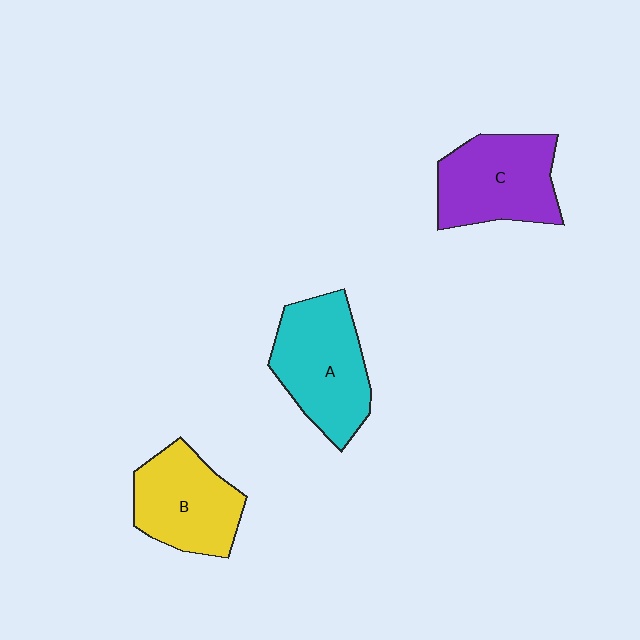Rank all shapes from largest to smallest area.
From largest to smallest: A (cyan), C (purple), B (yellow).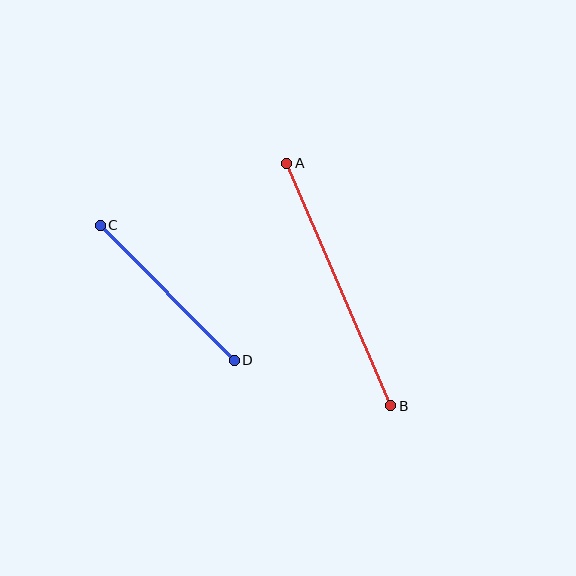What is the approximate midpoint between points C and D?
The midpoint is at approximately (167, 293) pixels.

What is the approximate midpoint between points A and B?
The midpoint is at approximately (339, 284) pixels.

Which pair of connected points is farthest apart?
Points A and B are farthest apart.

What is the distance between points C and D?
The distance is approximately 190 pixels.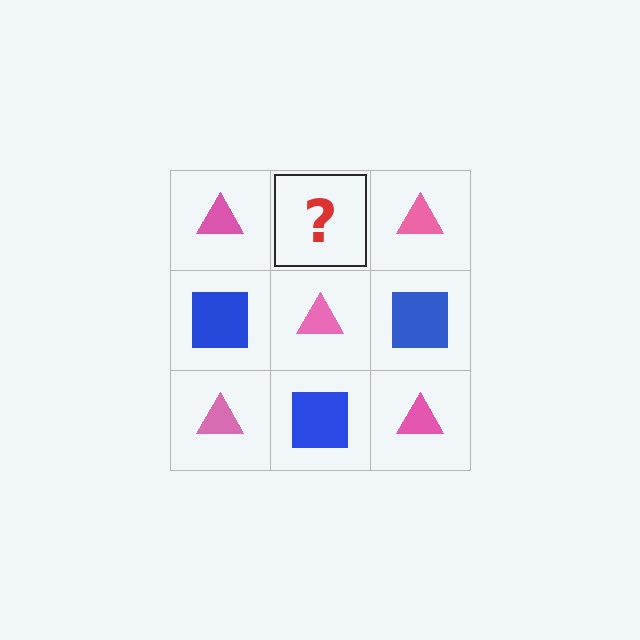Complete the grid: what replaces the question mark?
The question mark should be replaced with a blue square.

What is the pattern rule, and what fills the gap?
The rule is that it alternates pink triangle and blue square in a checkerboard pattern. The gap should be filled with a blue square.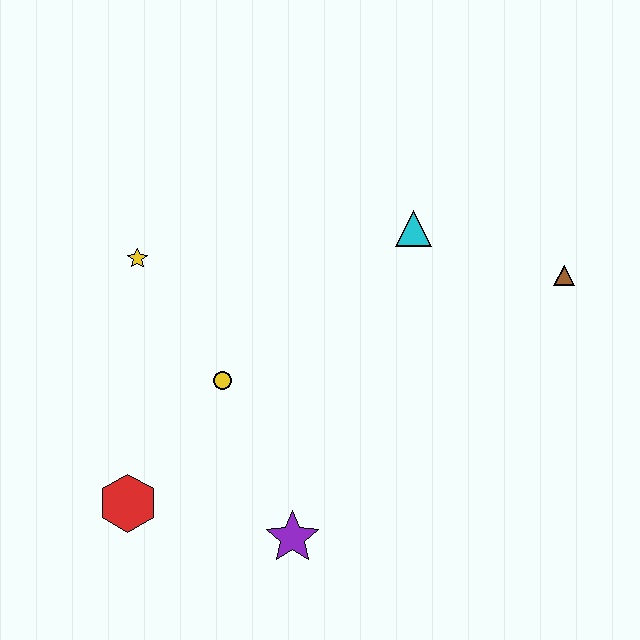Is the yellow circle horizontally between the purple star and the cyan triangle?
No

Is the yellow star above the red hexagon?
Yes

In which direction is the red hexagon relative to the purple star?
The red hexagon is to the left of the purple star.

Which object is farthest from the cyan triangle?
The red hexagon is farthest from the cyan triangle.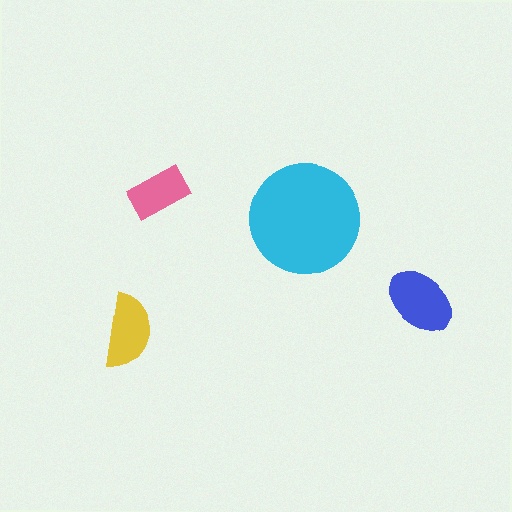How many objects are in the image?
There are 4 objects in the image.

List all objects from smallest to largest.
The pink rectangle, the yellow semicircle, the blue ellipse, the cyan circle.